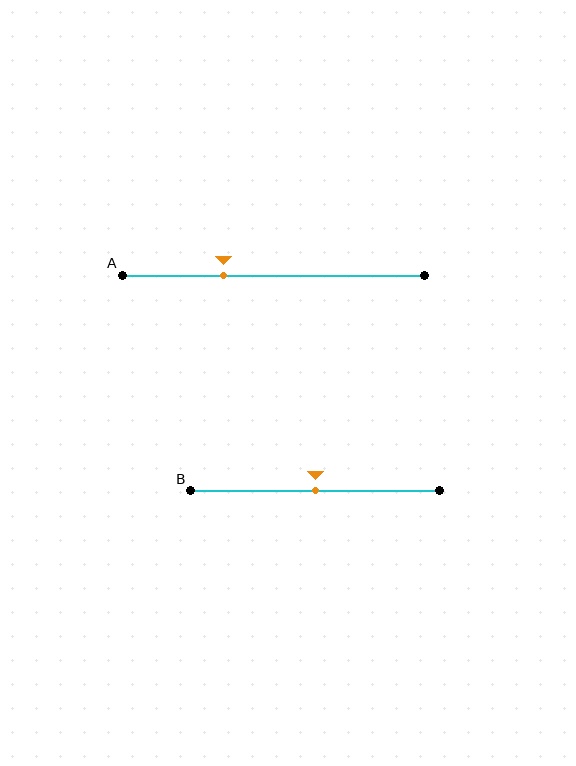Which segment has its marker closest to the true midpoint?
Segment B has its marker closest to the true midpoint.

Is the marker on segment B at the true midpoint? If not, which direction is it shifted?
Yes, the marker on segment B is at the true midpoint.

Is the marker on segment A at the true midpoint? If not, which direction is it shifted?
No, the marker on segment A is shifted to the left by about 17% of the segment length.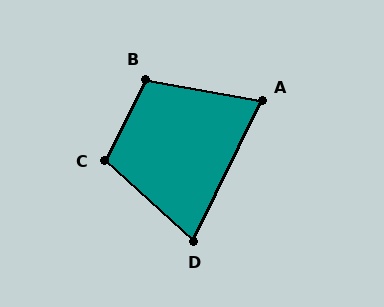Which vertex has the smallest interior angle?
D, at approximately 74 degrees.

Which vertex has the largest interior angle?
B, at approximately 106 degrees.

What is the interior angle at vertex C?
Approximately 106 degrees (obtuse).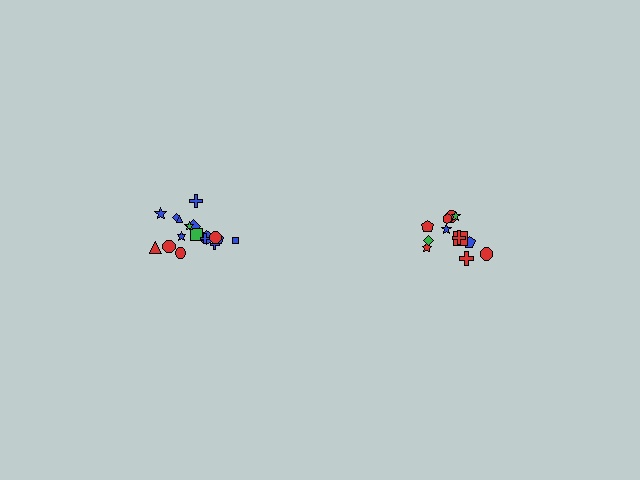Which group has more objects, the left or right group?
The left group.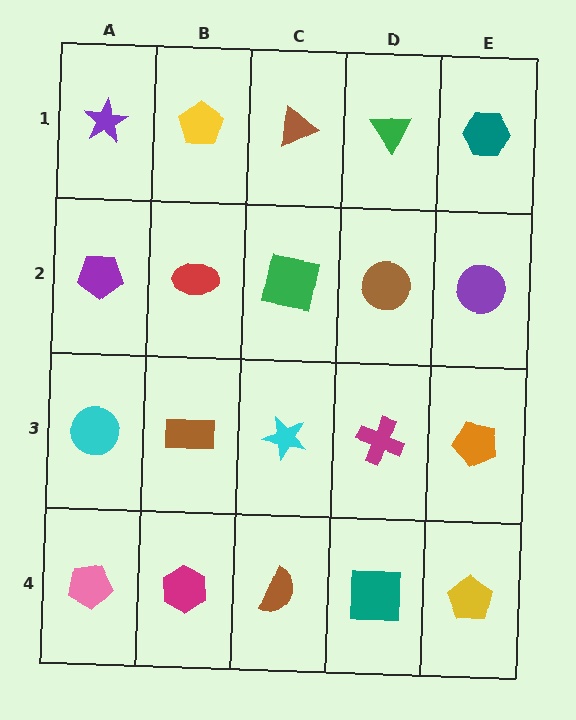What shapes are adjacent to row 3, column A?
A purple pentagon (row 2, column A), a pink pentagon (row 4, column A), a brown rectangle (row 3, column B).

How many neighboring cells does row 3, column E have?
3.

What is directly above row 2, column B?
A yellow pentagon.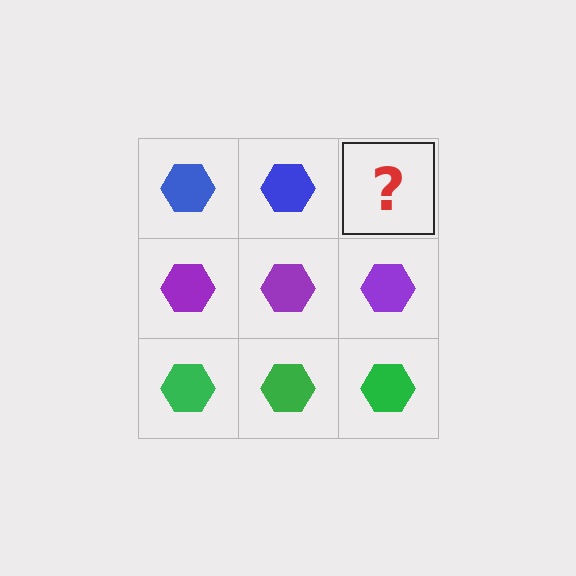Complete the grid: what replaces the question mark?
The question mark should be replaced with a blue hexagon.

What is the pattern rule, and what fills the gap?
The rule is that each row has a consistent color. The gap should be filled with a blue hexagon.